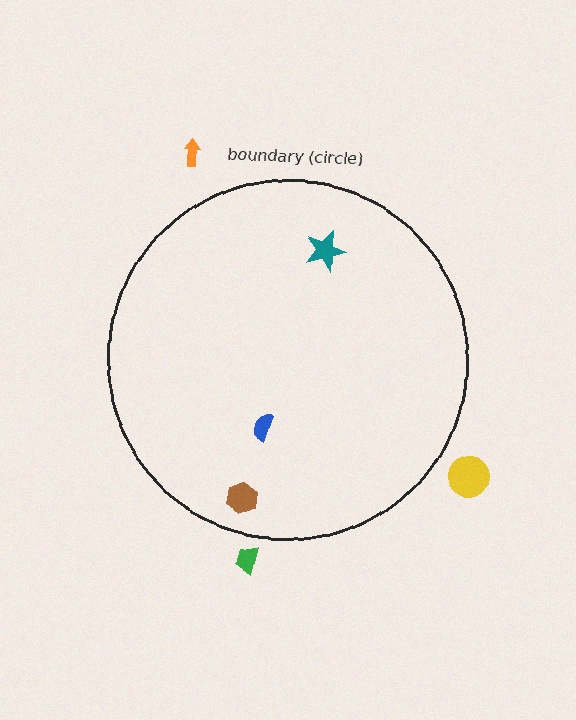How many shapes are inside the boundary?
3 inside, 3 outside.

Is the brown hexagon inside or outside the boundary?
Inside.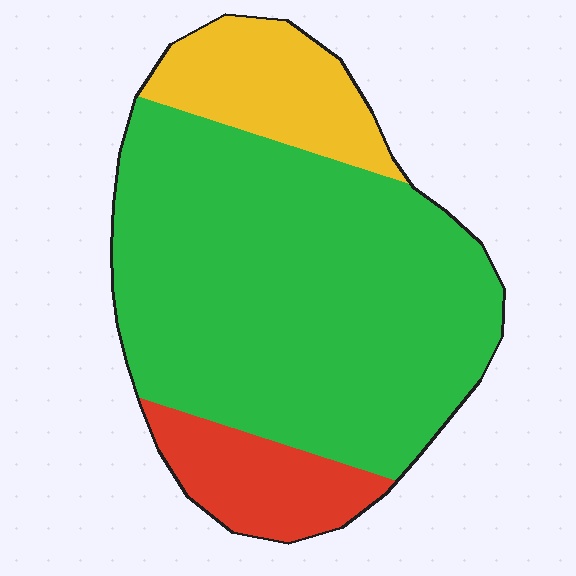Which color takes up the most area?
Green, at roughly 70%.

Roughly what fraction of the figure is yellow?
Yellow covers 16% of the figure.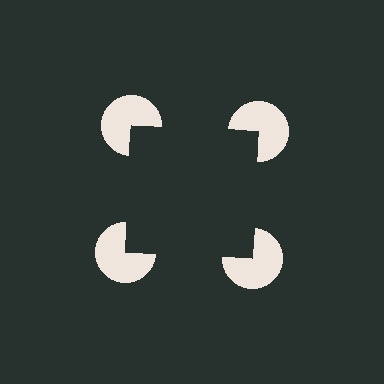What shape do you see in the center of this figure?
An illusory square — its edges are inferred from the aligned wedge cuts in the pac-man discs, not physically drawn.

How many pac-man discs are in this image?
There are 4 — one at each vertex of the illusory square.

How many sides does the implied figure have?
4 sides.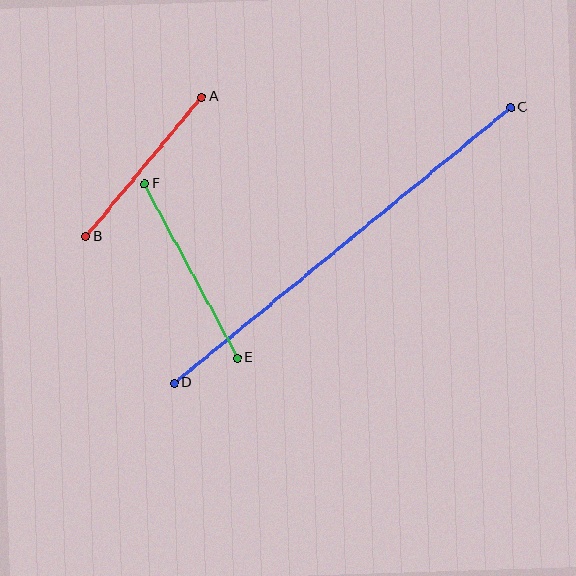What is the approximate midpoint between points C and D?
The midpoint is at approximately (343, 245) pixels.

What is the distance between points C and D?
The distance is approximately 435 pixels.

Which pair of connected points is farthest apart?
Points C and D are farthest apart.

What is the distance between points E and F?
The distance is approximately 197 pixels.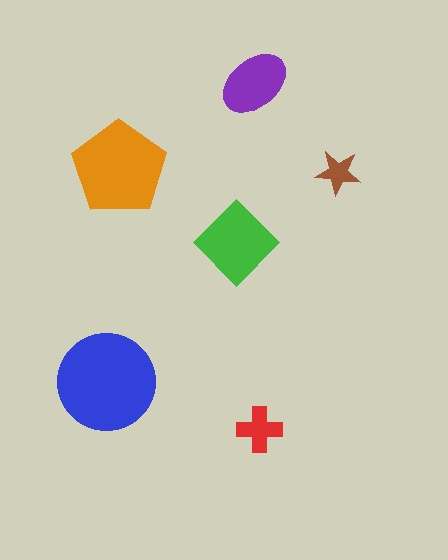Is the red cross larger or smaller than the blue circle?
Smaller.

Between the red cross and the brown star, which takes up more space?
The red cross.